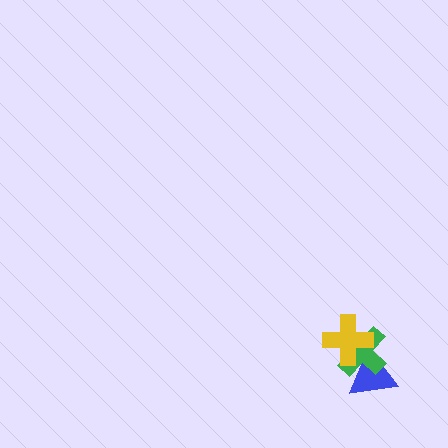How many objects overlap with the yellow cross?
2 objects overlap with the yellow cross.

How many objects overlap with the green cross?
2 objects overlap with the green cross.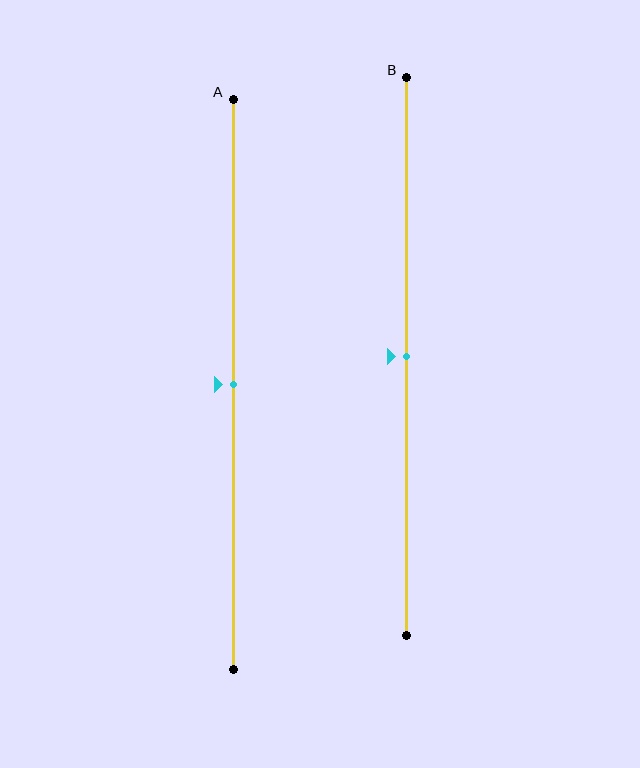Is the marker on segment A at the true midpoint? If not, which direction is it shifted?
Yes, the marker on segment A is at the true midpoint.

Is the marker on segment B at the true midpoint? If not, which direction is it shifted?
Yes, the marker on segment B is at the true midpoint.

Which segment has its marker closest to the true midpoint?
Segment A has its marker closest to the true midpoint.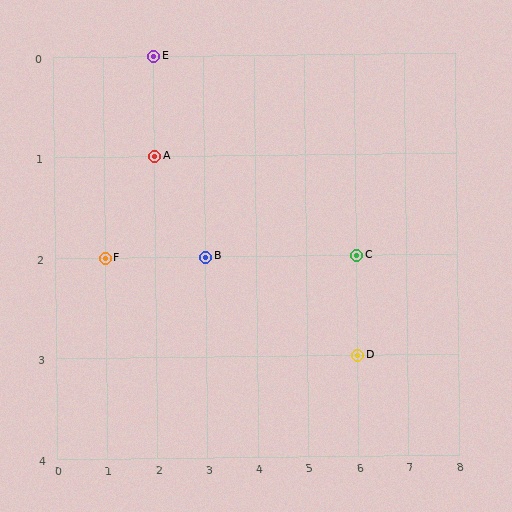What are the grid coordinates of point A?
Point A is at grid coordinates (2, 1).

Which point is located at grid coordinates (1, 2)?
Point F is at (1, 2).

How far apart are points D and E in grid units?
Points D and E are 4 columns and 3 rows apart (about 5.0 grid units diagonally).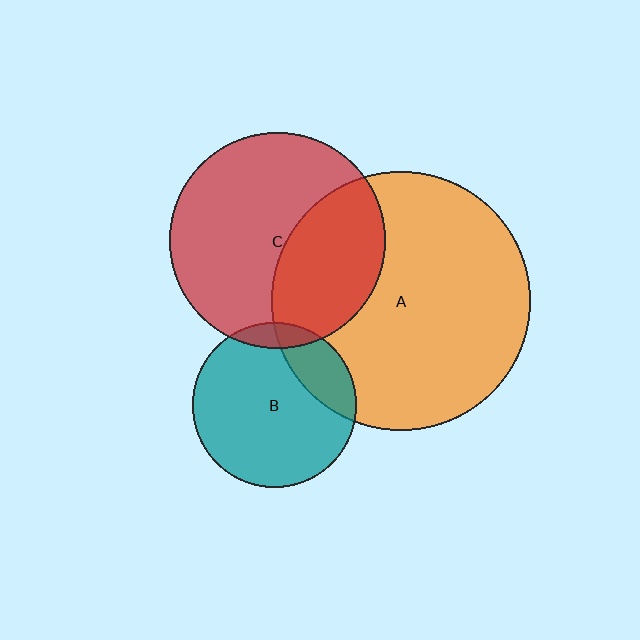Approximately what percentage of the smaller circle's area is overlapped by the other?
Approximately 20%.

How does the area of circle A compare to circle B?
Approximately 2.5 times.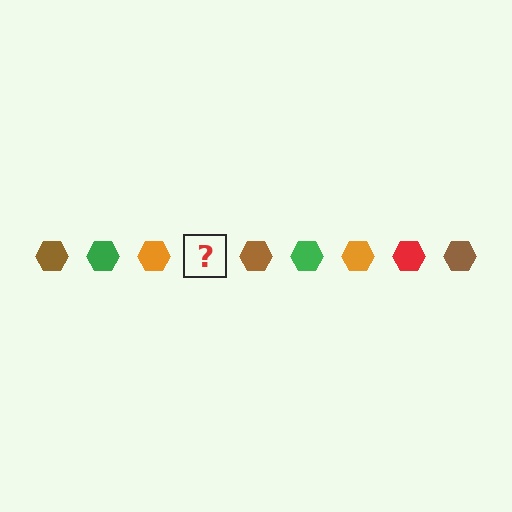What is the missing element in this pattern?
The missing element is a red hexagon.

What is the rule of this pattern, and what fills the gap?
The rule is that the pattern cycles through brown, green, orange, red hexagons. The gap should be filled with a red hexagon.